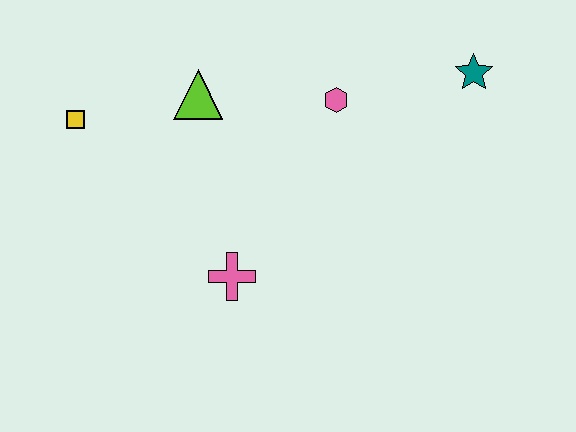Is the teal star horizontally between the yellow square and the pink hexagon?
No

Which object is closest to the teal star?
The pink hexagon is closest to the teal star.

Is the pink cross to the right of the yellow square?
Yes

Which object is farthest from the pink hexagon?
The yellow square is farthest from the pink hexagon.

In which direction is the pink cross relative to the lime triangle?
The pink cross is below the lime triangle.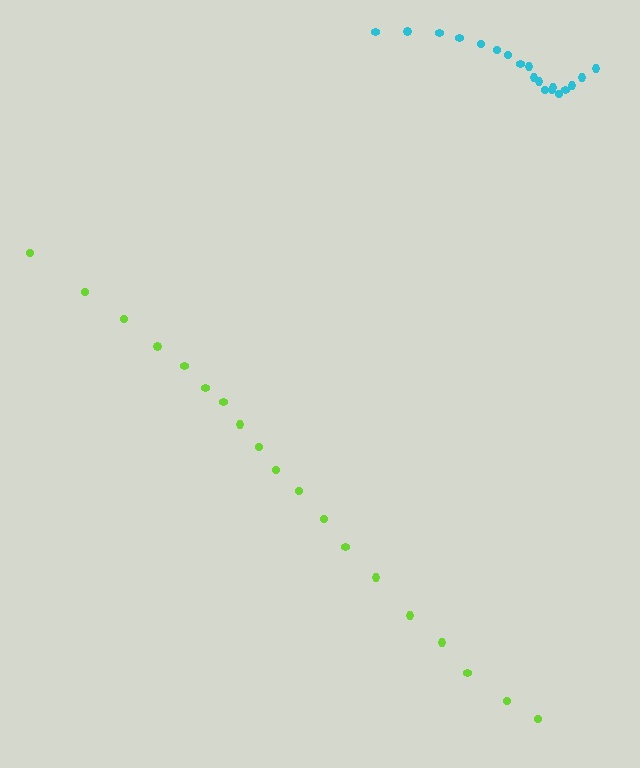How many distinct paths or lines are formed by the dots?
There are 2 distinct paths.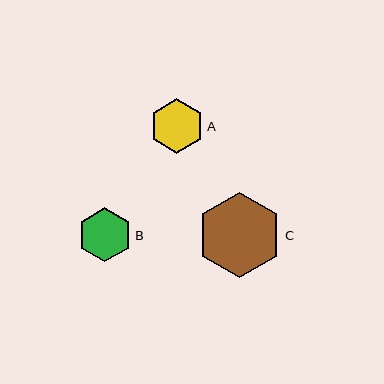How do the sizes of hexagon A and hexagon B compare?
Hexagon A and hexagon B are approximately the same size.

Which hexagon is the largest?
Hexagon C is the largest with a size of approximately 86 pixels.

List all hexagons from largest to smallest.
From largest to smallest: C, A, B.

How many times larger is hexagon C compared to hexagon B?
Hexagon C is approximately 1.6 times the size of hexagon B.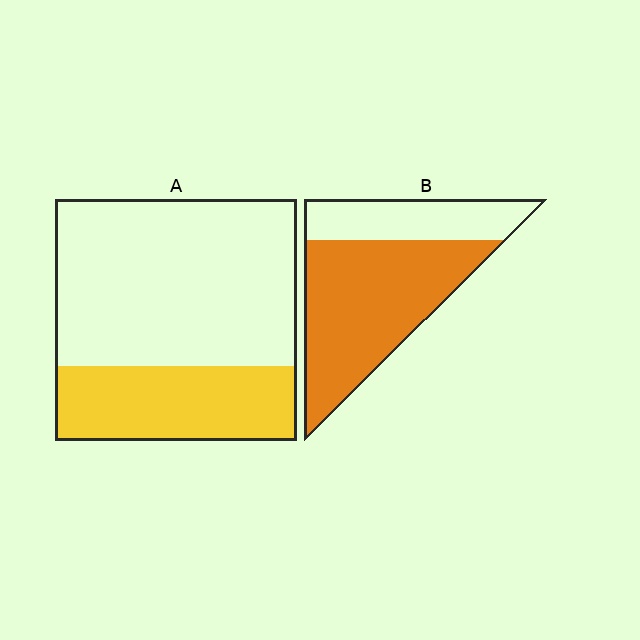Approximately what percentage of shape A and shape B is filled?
A is approximately 30% and B is approximately 70%.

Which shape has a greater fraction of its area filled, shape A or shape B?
Shape B.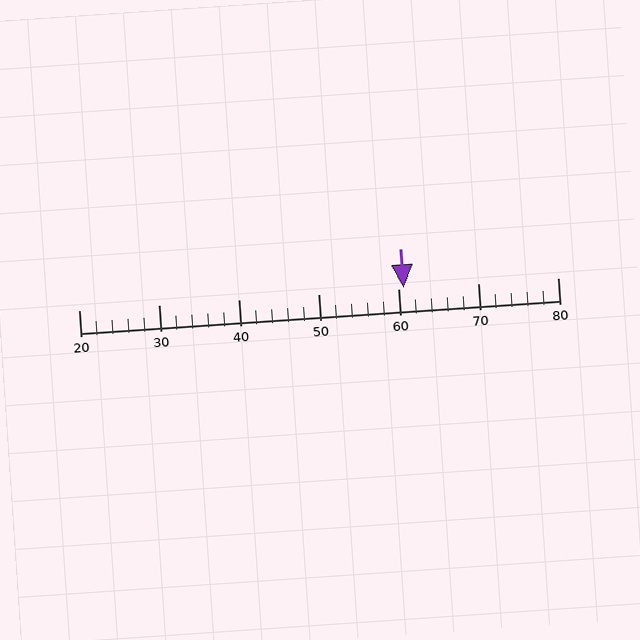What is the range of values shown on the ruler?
The ruler shows values from 20 to 80.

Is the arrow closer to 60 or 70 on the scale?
The arrow is closer to 60.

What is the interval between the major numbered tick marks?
The major tick marks are spaced 10 units apart.